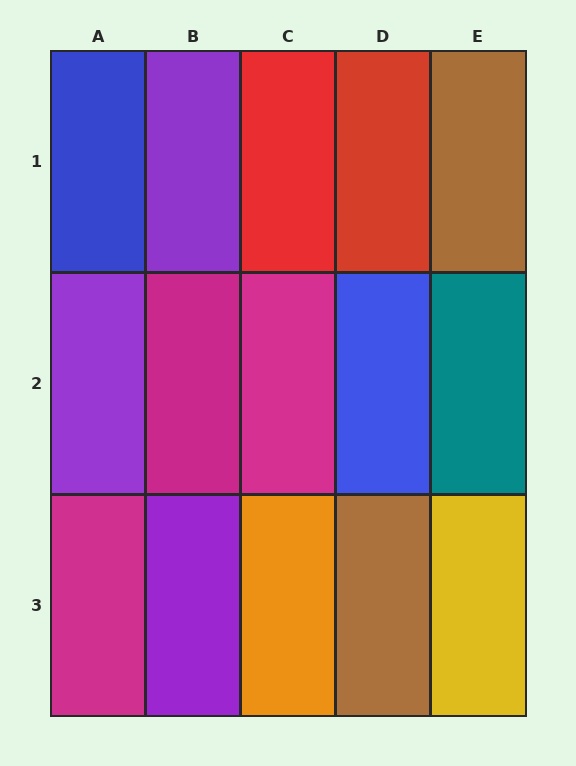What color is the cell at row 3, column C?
Orange.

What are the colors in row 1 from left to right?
Blue, purple, red, red, brown.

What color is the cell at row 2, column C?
Magenta.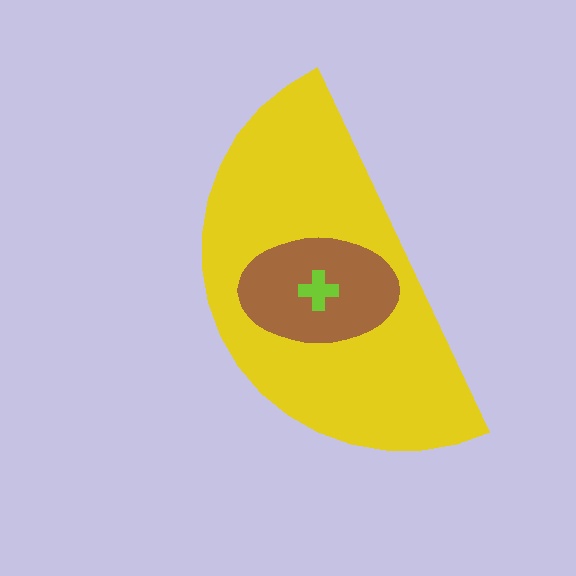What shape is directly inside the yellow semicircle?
The brown ellipse.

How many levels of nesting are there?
3.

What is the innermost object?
The lime cross.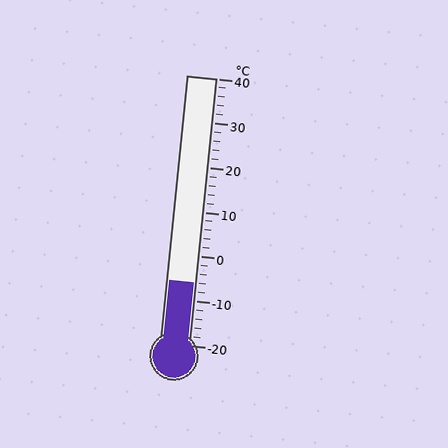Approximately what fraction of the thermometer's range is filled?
The thermometer is filled to approximately 25% of its range.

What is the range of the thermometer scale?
The thermometer scale ranges from -20°C to 40°C.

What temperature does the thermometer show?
The thermometer shows approximately -6°C.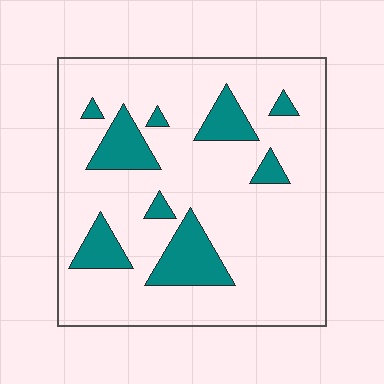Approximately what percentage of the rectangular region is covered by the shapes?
Approximately 15%.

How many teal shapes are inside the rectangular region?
9.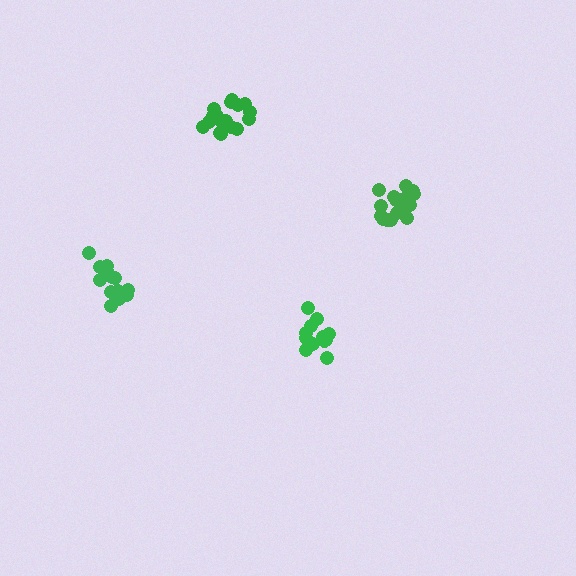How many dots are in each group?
Group 1: 13 dots, Group 2: 17 dots, Group 3: 12 dots, Group 4: 18 dots (60 total).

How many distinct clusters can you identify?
There are 4 distinct clusters.